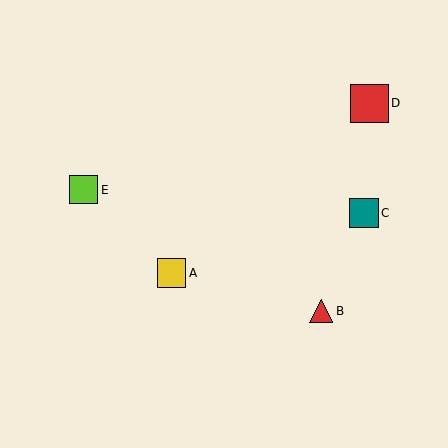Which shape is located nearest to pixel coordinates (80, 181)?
The lime square (labeled E) at (83, 190) is nearest to that location.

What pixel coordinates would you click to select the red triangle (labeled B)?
Click at (321, 311) to select the red triangle B.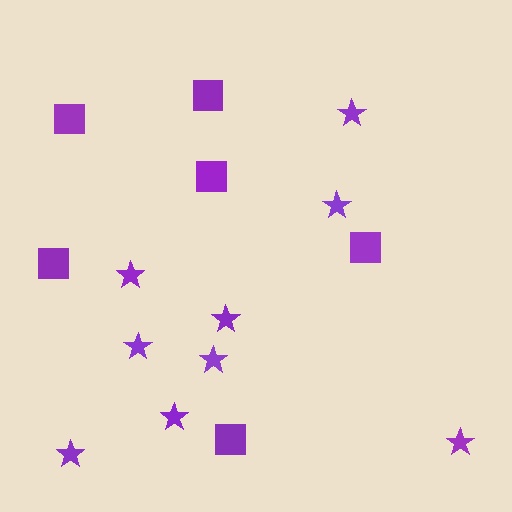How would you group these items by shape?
There are 2 groups: one group of stars (9) and one group of squares (6).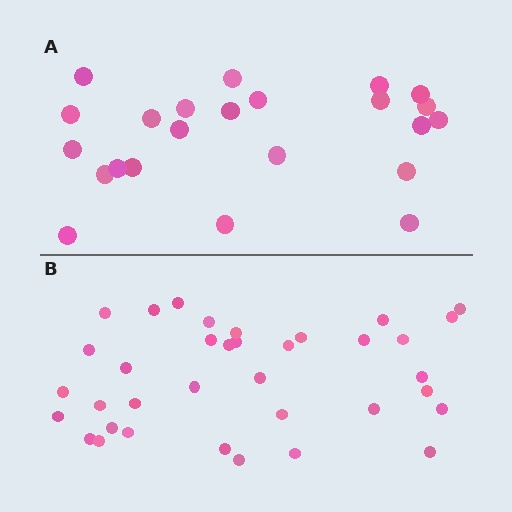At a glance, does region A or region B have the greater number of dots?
Region B (the bottom region) has more dots.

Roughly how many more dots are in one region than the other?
Region B has approximately 15 more dots than region A.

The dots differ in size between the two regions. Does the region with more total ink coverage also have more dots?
No. Region A has more total ink coverage because its dots are larger, but region B actually contains more individual dots. Total area can be misleading — the number of items is what matters here.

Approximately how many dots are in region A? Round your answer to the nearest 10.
About 20 dots. (The exact count is 23, which rounds to 20.)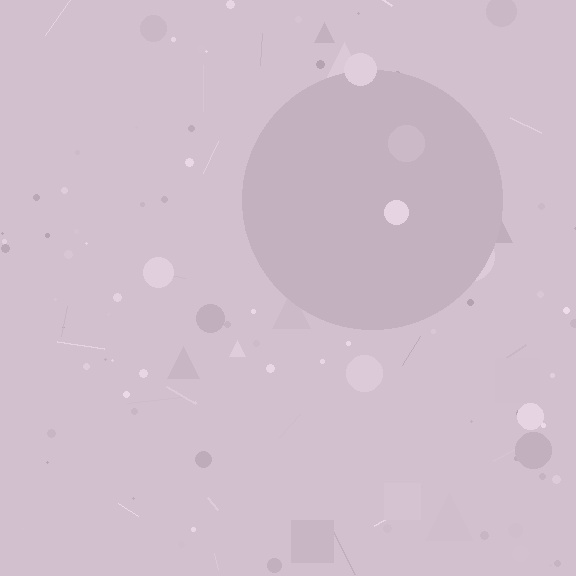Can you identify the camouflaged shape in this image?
The camouflaged shape is a circle.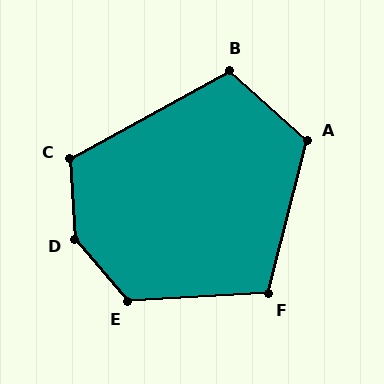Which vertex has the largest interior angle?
D, at approximately 143 degrees.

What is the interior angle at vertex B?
Approximately 110 degrees (obtuse).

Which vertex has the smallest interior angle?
F, at approximately 108 degrees.